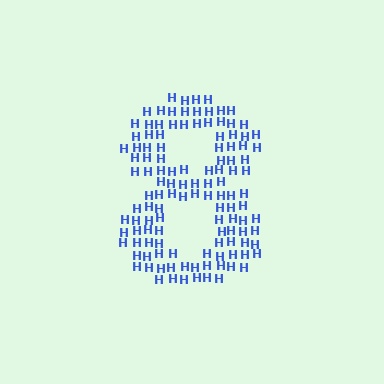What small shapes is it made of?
It is made of small letter H's.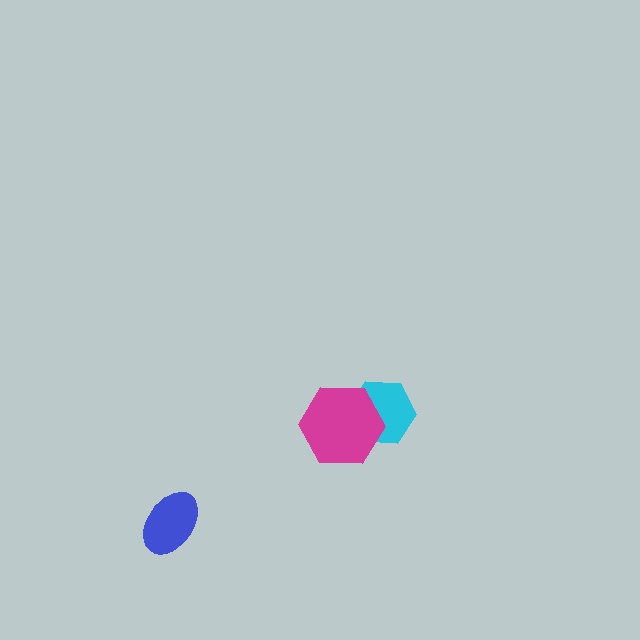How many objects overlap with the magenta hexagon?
1 object overlaps with the magenta hexagon.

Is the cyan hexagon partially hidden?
Yes, it is partially covered by another shape.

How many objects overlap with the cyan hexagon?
1 object overlaps with the cyan hexagon.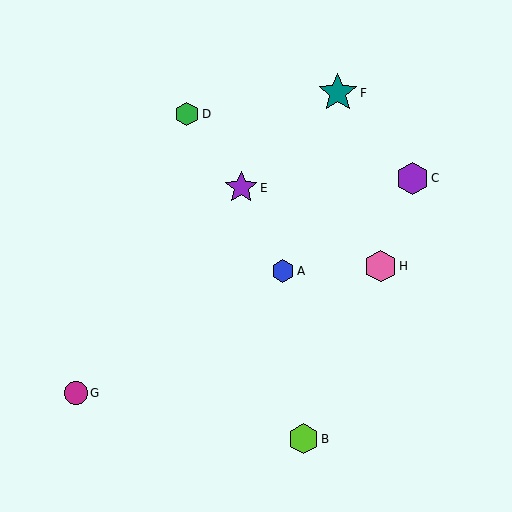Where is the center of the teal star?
The center of the teal star is at (338, 93).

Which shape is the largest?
The teal star (labeled F) is the largest.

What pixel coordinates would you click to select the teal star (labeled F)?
Click at (338, 93) to select the teal star F.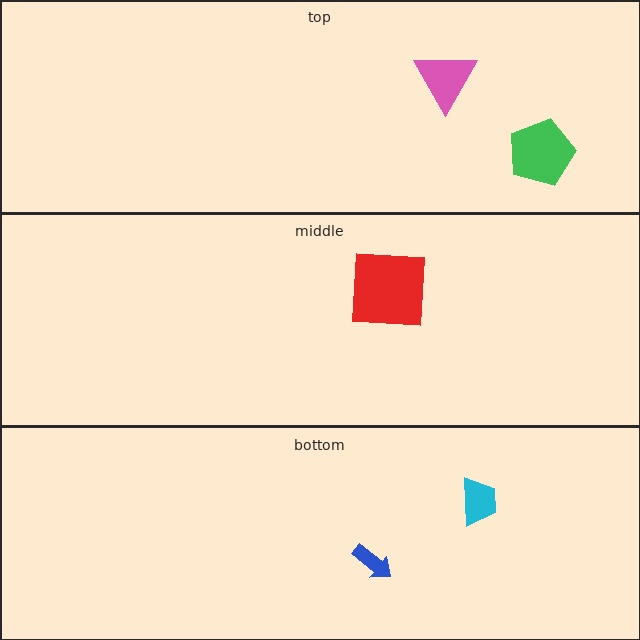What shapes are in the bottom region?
The blue arrow, the cyan trapezoid.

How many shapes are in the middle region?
1.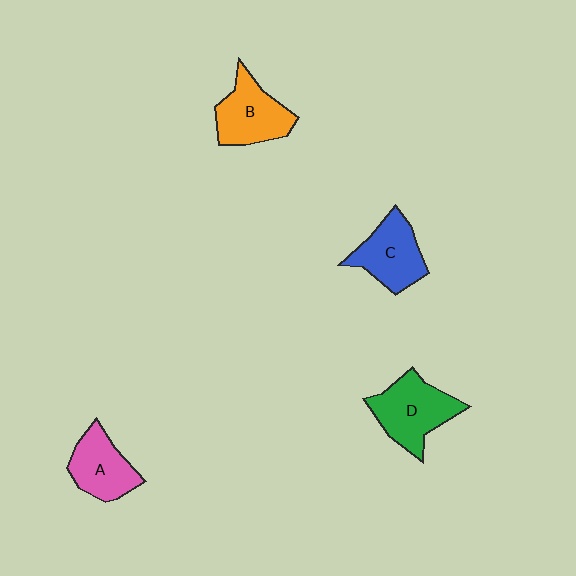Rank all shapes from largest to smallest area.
From largest to smallest: D (green), B (orange), C (blue), A (pink).